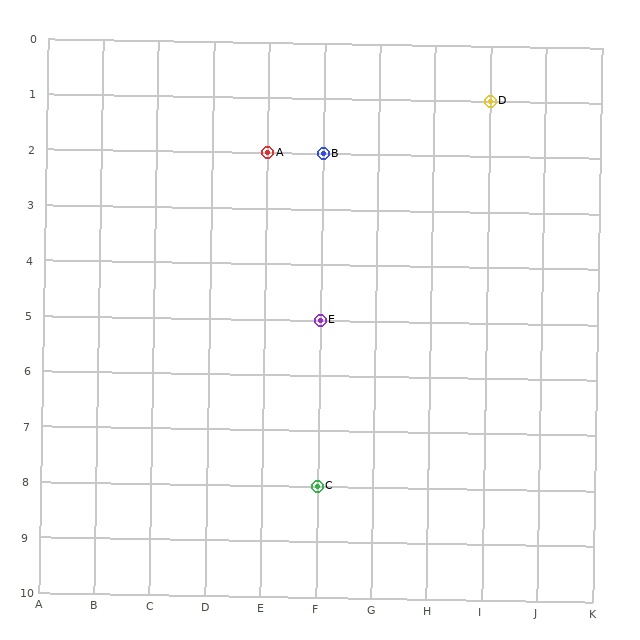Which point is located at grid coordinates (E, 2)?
Point A is at (E, 2).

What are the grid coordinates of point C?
Point C is at grid coordinates (F, 8).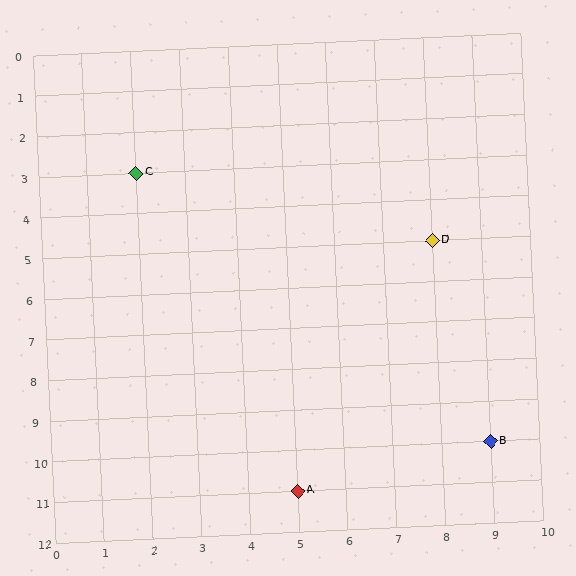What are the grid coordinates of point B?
Point B is at grid coordinates (9, 10).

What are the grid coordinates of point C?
Point C is at grid coordinates (2, 3).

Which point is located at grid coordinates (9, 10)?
Point B is at (9, 10).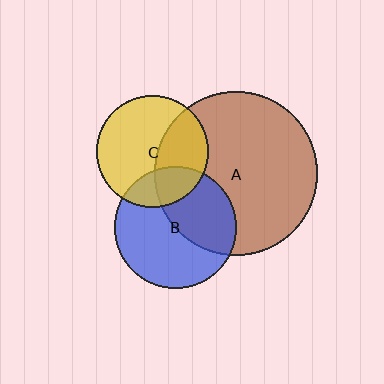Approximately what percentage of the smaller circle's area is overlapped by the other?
Approximately 25%.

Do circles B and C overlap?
Yes.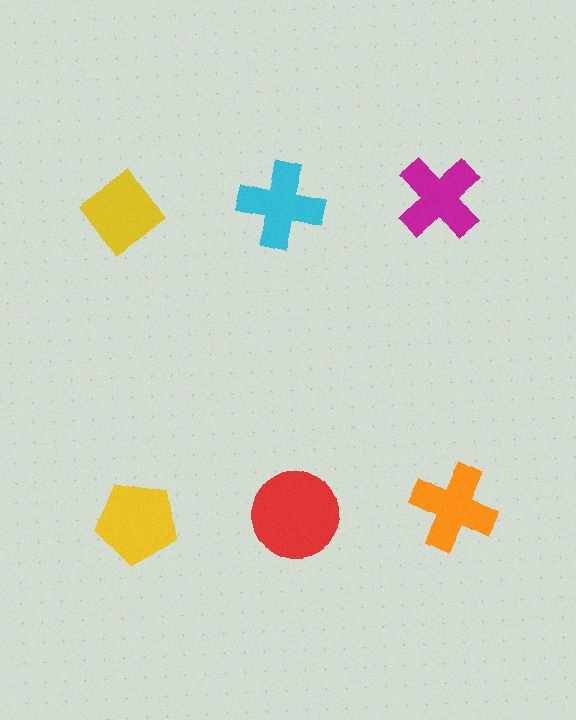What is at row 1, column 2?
A cyan cross.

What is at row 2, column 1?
A yellow pentagon.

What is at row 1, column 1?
A yellow diamond.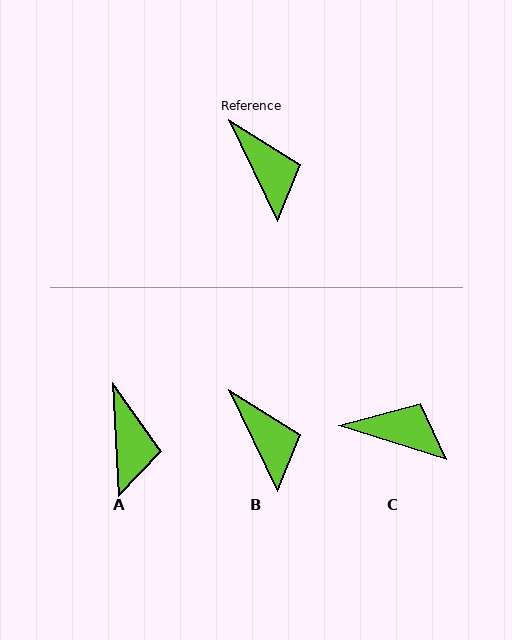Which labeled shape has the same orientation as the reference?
B.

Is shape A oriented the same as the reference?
No, it is off by about 23 degrees.